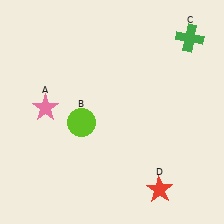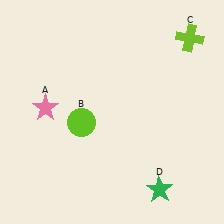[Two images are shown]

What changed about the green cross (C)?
In Image 1, C is green. In Image 2, it changed to lime.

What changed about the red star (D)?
In Image 1, D is red. In Image 2, it changed to green.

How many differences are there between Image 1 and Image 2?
There are 2 differences between the two images.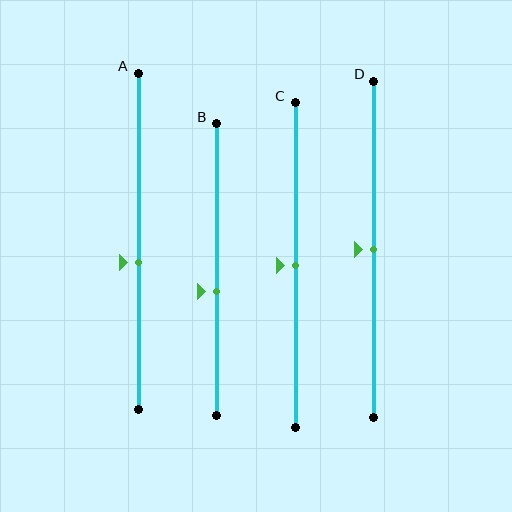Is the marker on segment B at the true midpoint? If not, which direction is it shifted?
No, the marker on segment B is shifted downward by about 7% of the segment length.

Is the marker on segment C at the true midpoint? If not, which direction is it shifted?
Yes, the marker on segment C is at the true midpoint.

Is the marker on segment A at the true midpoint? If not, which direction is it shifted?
No, the marker on segment A is shifted downward by about 6% of the segment length.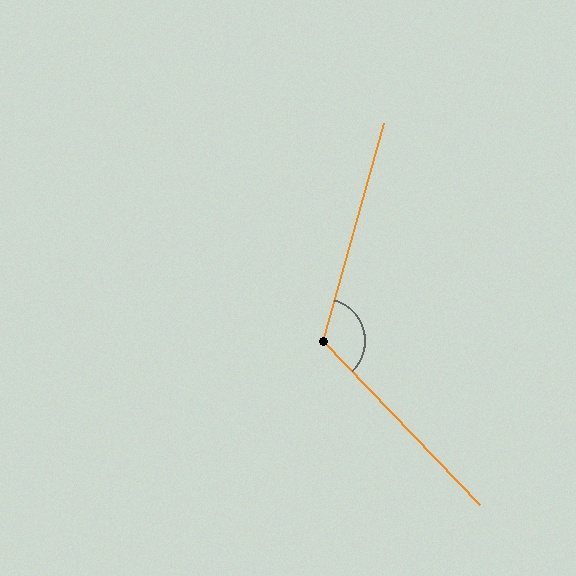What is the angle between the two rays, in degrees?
Approximately 121 degrees.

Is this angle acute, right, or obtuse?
It is obtuse.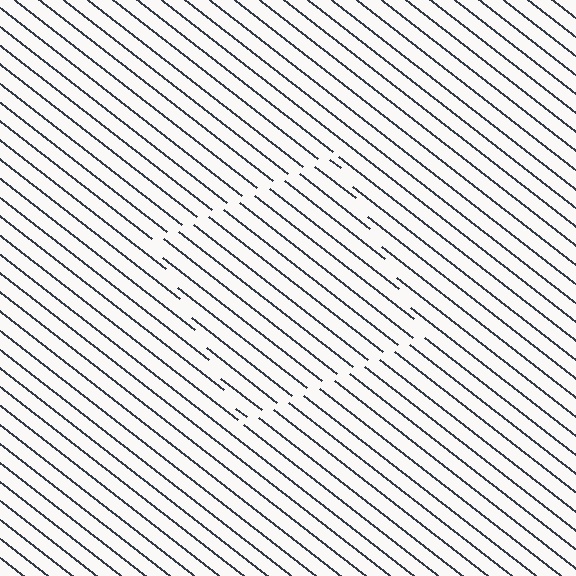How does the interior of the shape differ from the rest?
The interior of the shape contains the same grating, shifted by half a period — the contour is defined by the phase discontinuity where line-ends from the inner and outer gratings abut.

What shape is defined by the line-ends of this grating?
An illusory square. The interior of the shape contains the same grating, shifted by half a period — the contour is defined by the phase discontinuity where line-ends from the inner and outer gratings abut.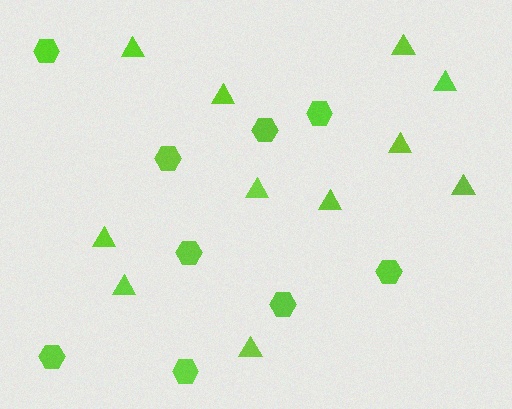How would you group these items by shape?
There are 2 groups: one group of hexagons (9) and one group of triangles (11).